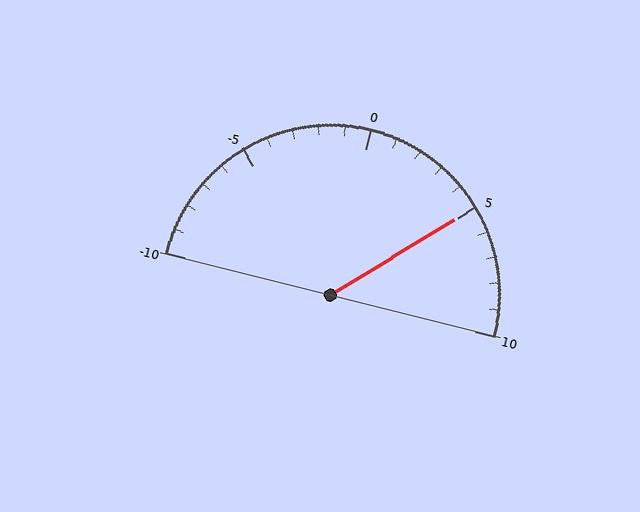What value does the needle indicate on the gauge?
The needle indicates approximately 5.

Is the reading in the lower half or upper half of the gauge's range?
The reading is in the upper half of the range (-10 to 10).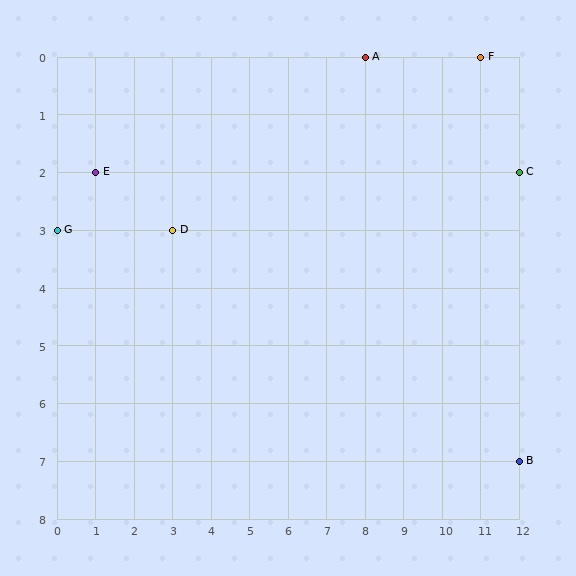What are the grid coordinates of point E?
Point E is at grid coordinates (1, 2).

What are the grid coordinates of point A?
Point A is at grid coordinates (8, 0).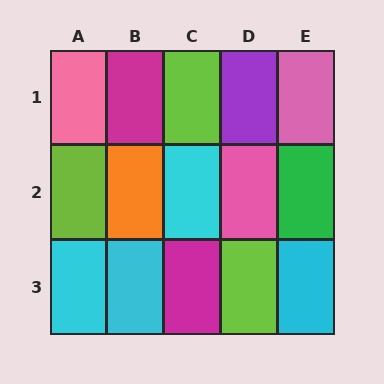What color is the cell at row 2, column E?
Green.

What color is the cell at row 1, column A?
Pink.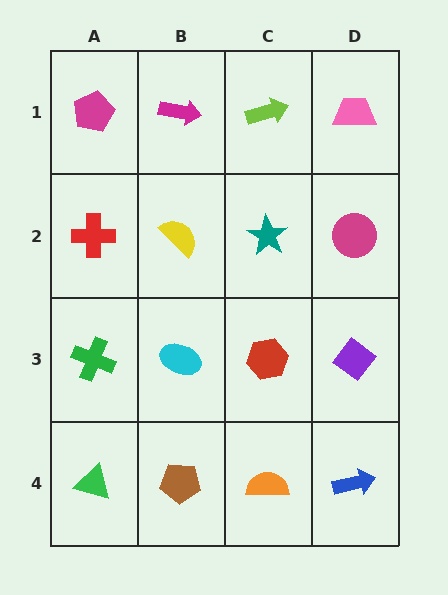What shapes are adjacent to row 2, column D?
A pink trapezoid (row 1, column D), a purple diamond (row 3, column D), a teal star (row 2, column C).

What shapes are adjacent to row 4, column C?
A red hexagon (row 3, column C), a brown pentagon (row 4, column B), a blue arrow (row 4, column D).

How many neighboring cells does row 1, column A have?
2.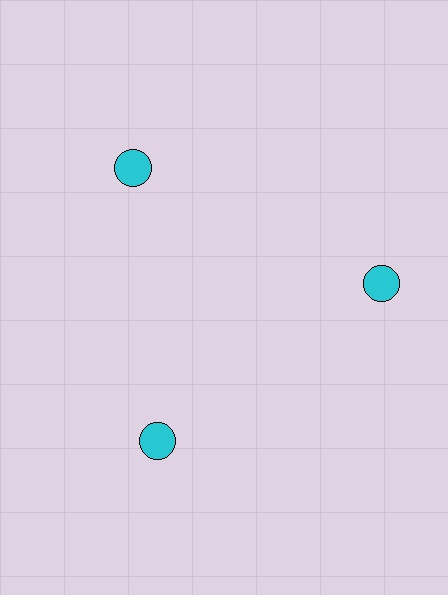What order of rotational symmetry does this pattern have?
This pattern has 3-fold rotational symmetry.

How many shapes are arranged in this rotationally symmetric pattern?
There are 3 shapes, arranged in 3 groups of 1.